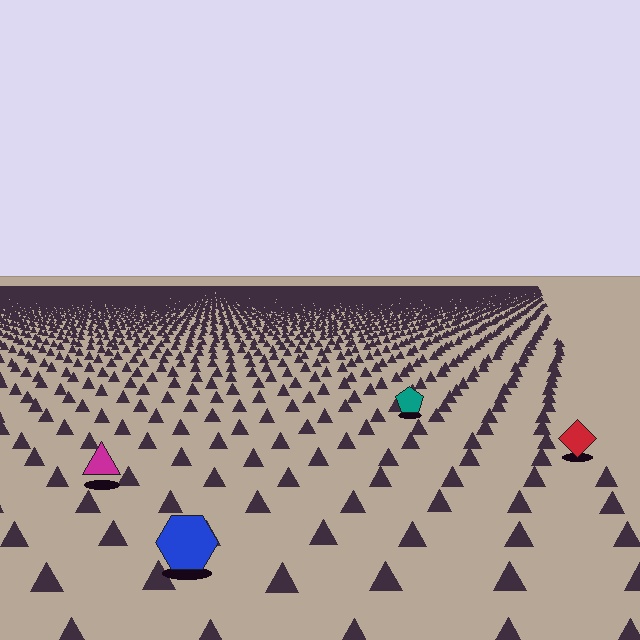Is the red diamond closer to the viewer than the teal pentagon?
Yes. The red diamond is closer — you can tell from the texture gradient: the ground texture is coarser near it.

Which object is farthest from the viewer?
The teal pentagon is farthest from the viewer. It appears smaller and the ground texture around it is denser.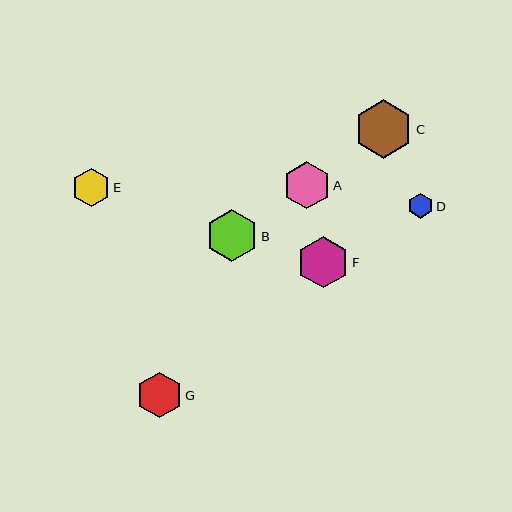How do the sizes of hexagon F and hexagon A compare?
Hexagon F and hexagon A are approximately the same size.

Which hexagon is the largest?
Hexagon C is the largest with a size of approximately 59 pixels.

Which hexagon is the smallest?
Hexagon D is the smallest with a size of approximately 25 pixels.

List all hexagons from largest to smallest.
From largest to smallest: C, B, F, A, G, E, D.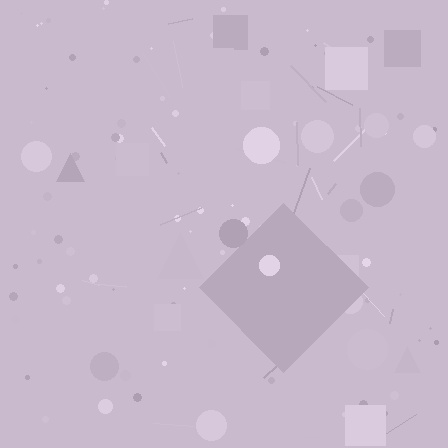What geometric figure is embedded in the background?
A diamond is embedded in the background.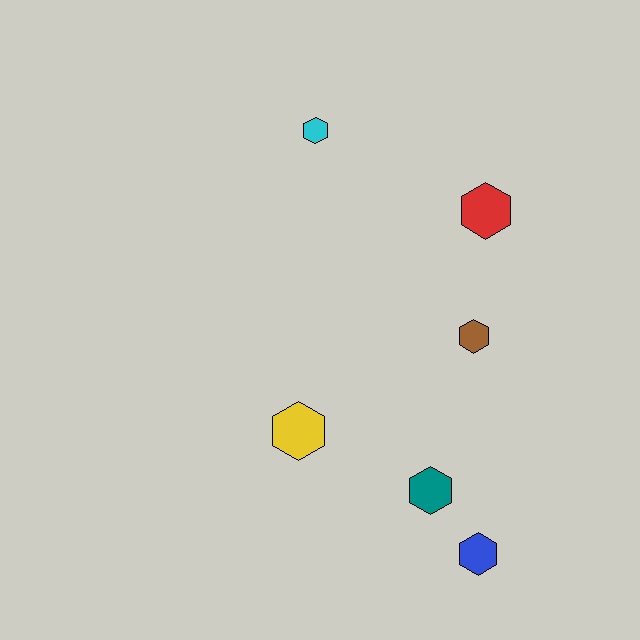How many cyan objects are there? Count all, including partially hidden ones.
There is 1 cyan object.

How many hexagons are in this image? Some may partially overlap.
There are 6 hexagons.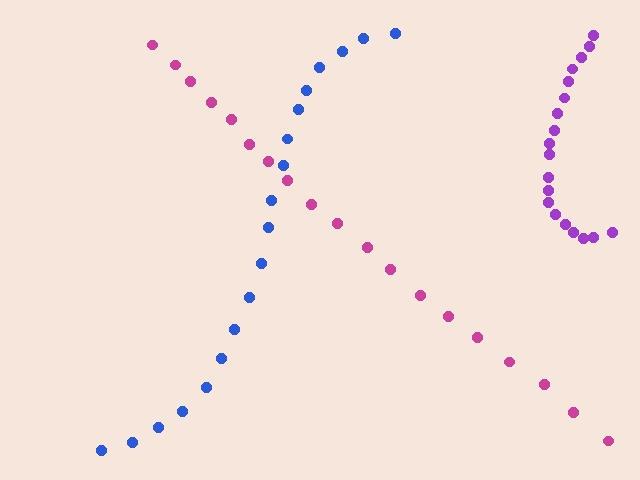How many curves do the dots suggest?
There are 3 distinct paths.